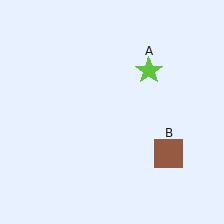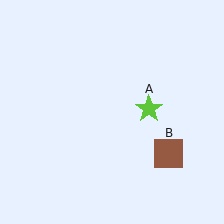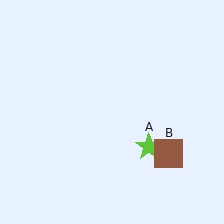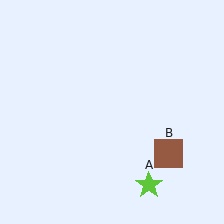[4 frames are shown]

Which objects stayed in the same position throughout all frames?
Brown square (object B) remained stationary.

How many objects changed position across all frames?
1 object changed position: lime star (object A).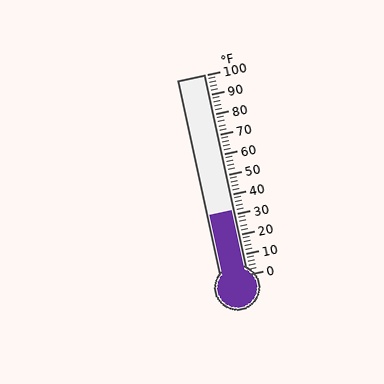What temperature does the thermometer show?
The thermometer shows approximately 32°F.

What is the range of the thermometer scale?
The thermometer scale ranges from 0°F to 100°F.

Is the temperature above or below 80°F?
The temperature is below 80°F.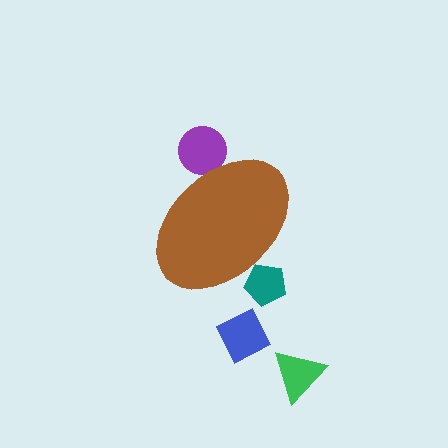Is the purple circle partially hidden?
Yes, the purple circle is partially hidden behind the brown ellipse.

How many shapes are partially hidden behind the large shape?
2 shapes are partially hidden.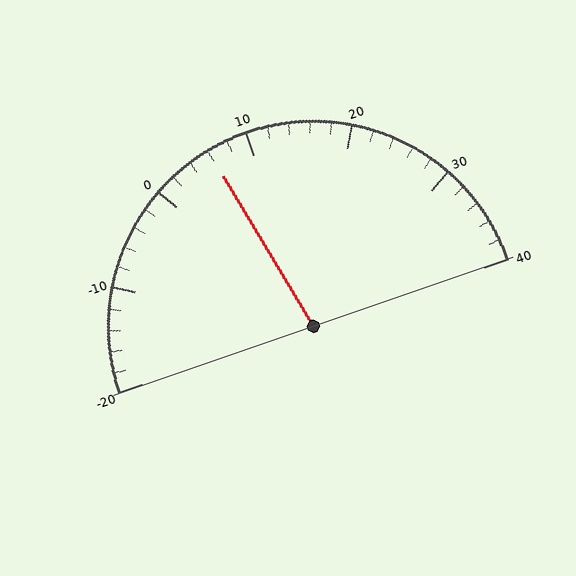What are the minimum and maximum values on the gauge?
The gauge ranges from -20 to 40.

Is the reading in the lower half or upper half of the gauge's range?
The reading is in the lower half of the range (-20 to 40).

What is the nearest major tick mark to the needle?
The nearest major tick mark is 10.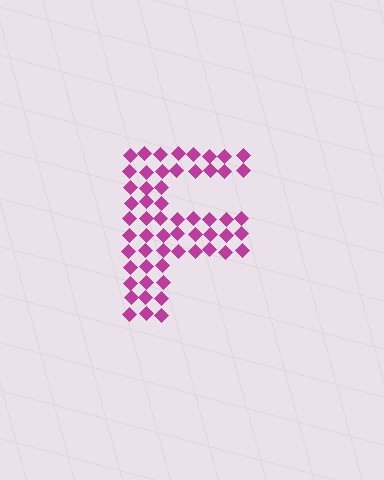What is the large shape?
The large shape is the letter F.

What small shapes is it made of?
It is made of small diamonds.